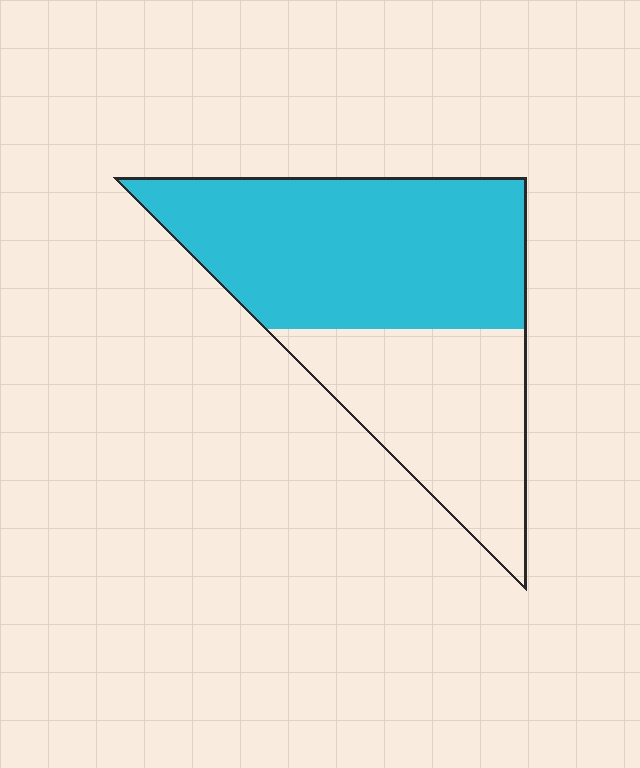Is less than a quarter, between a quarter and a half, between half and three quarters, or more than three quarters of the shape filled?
Between half and three quarters.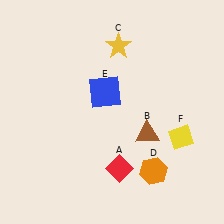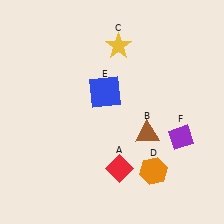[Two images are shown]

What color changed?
The diamond (F) changed from yellow in Image 1 to purple in Image 2.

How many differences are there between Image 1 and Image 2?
There is 1 difference between the two images.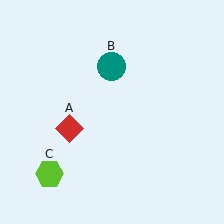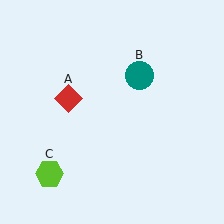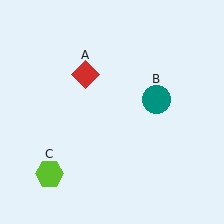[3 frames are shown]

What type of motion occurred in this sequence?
The red diamond (object A), teal circle (object B) rotated clockwise around the center of the scene.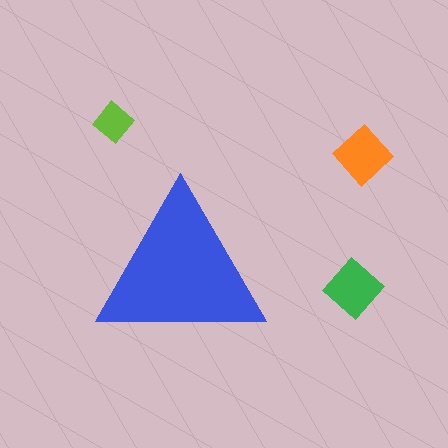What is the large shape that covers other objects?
A blue triangle.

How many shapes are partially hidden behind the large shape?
0 shapes are partially hidden.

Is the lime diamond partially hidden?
No, the lime diamond is fully visible.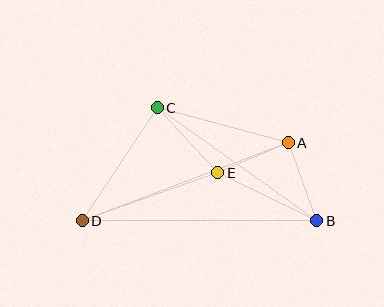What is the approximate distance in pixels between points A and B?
The distance between A and B is approximately 83 pixels.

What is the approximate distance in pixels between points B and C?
The distance between B and C is approximately 196 pixels.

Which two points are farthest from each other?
Points B and D are farthest from each other.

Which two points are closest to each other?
Points A and E are closest to each other.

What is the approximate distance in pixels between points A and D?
The distance between A and D is approximately 220 pixels.